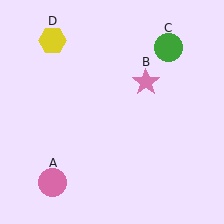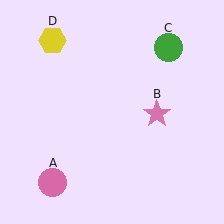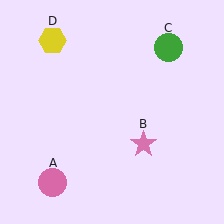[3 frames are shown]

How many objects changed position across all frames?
1 object changed position: pink star (object B).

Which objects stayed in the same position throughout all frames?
Pink circle (object A) and green circle (object C) and yellow hexagon (object D) remained stationary.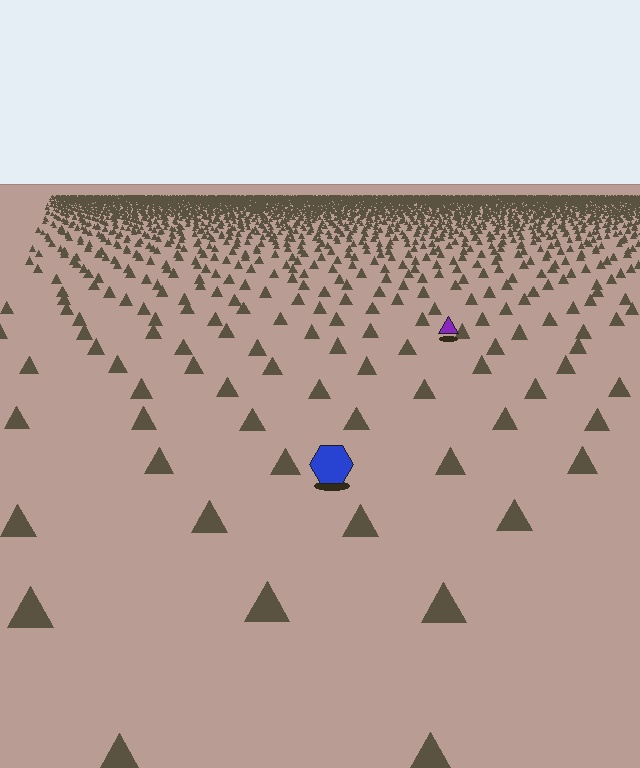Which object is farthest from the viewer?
The purple triangle is farthest from the viewer. It appears smaller and the ground texture around it is denser.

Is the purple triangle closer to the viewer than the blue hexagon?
No. The blue hexagon is closer — you can tell from the texture gradient: the ground texture is coarser near it.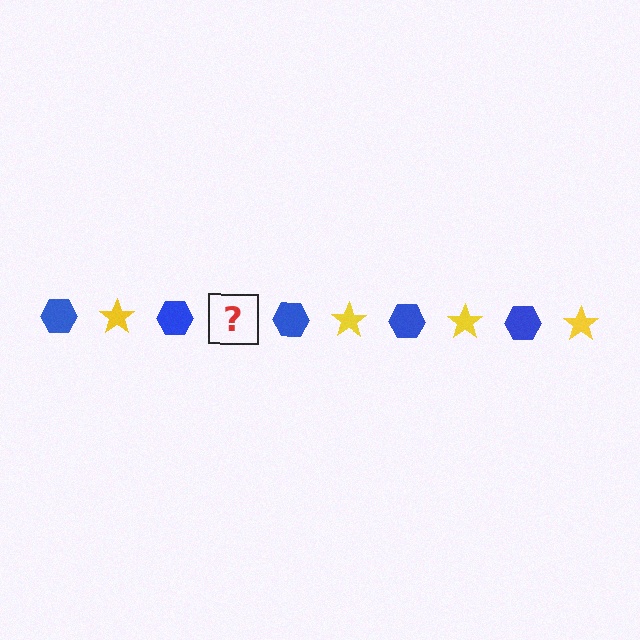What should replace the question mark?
The question mark should be replaced with a yellow star.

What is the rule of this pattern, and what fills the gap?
The rule is that the pattern alternates between blue hexagon and yellow star. The gap should be filled with a yellow star.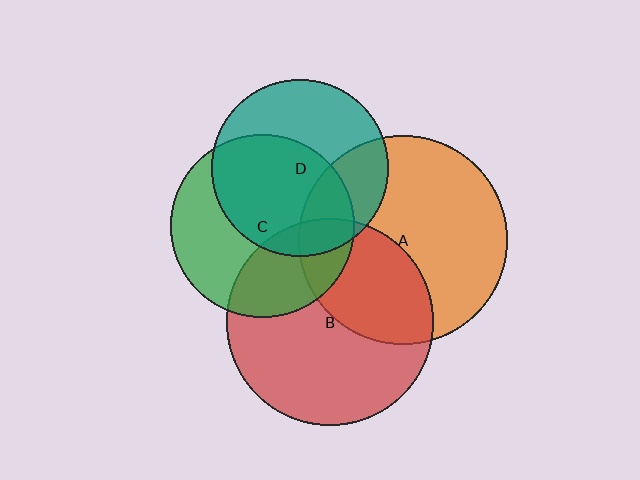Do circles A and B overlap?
Yes.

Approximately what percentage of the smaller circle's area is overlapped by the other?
Approximately 35%.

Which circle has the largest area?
Circle A (orange).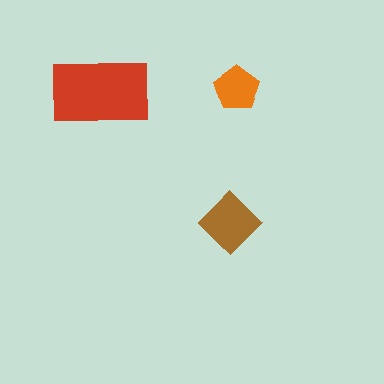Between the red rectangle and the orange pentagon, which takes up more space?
The red rectangle.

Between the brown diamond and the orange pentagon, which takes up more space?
The brown diamond.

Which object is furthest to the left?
The red rectangle is leftmost.